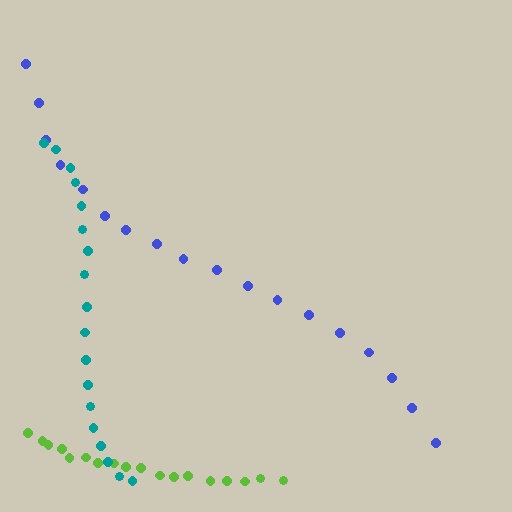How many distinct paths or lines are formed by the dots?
There are 3 distinct paths.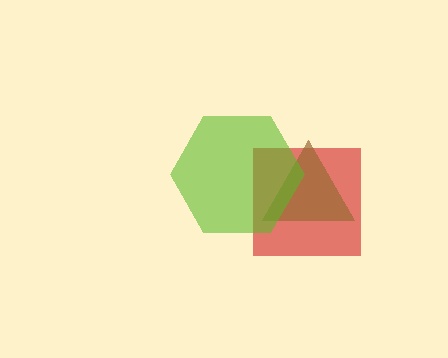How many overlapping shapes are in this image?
There are 3 overlapping shapes in the image.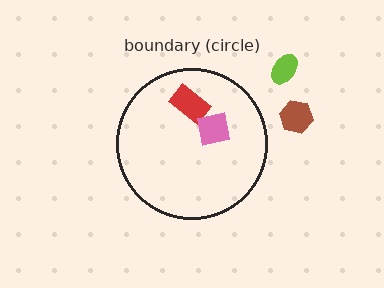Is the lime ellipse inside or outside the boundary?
Outside.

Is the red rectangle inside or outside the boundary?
Inside.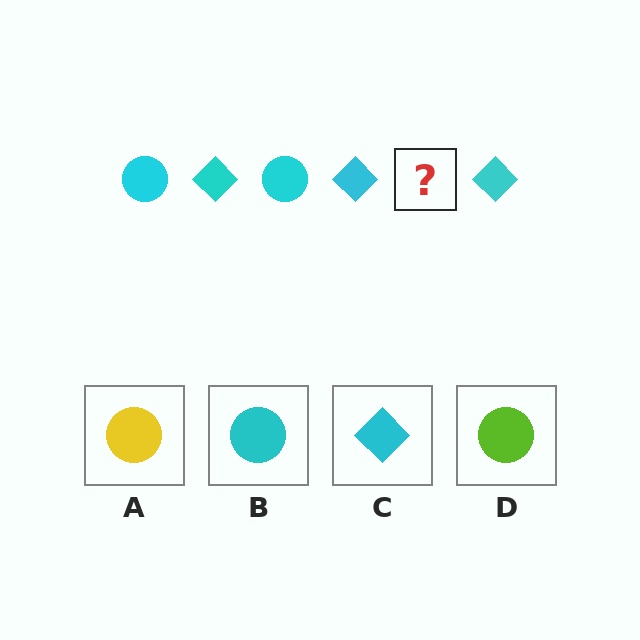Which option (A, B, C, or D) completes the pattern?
B.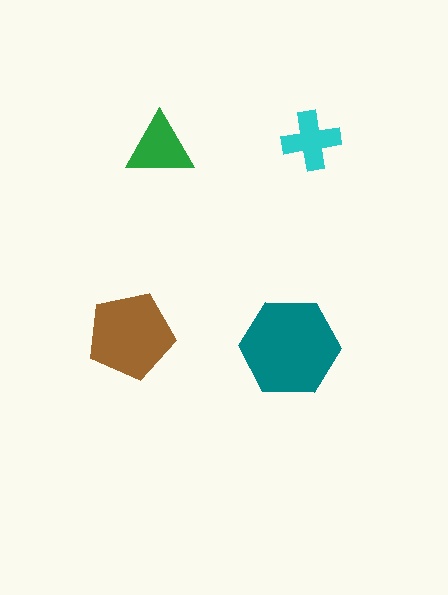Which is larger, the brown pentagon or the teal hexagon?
The teal hexagon.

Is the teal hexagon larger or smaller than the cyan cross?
Larger.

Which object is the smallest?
The cyan cross.